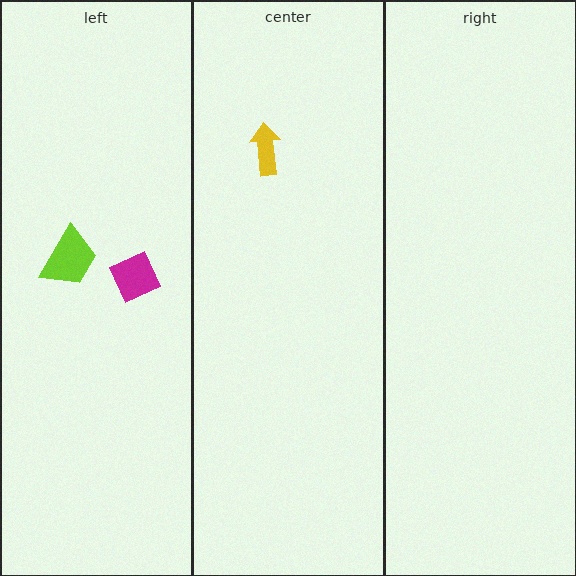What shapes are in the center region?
The yellow arrow.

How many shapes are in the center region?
1.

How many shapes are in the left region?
2.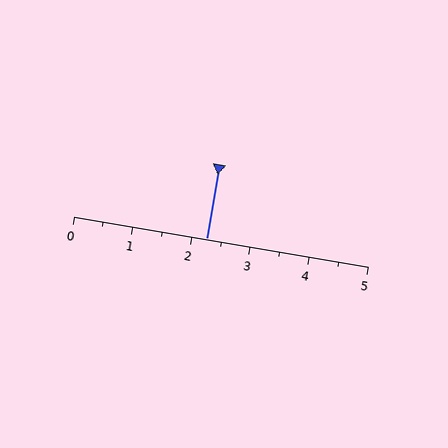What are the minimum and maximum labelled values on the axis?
The axis runs from 0 to 5.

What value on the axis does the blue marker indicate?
The marker indicates approximately 2.2.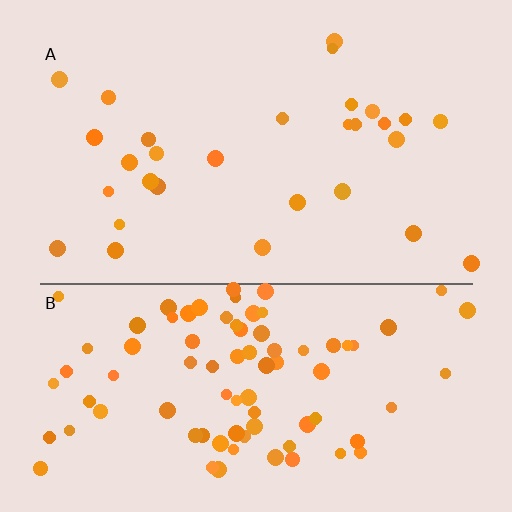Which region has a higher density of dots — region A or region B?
B (the bottom).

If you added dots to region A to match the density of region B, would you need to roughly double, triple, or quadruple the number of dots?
Approximately triple.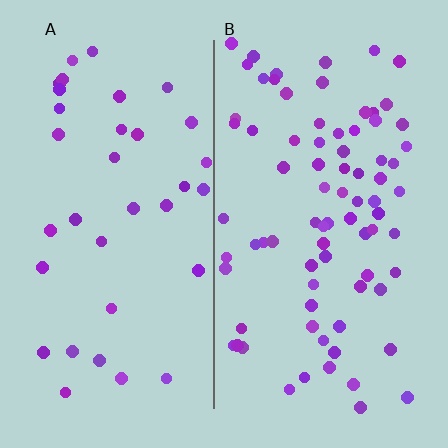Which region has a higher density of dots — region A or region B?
B (the right).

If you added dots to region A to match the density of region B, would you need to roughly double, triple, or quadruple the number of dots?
Approximately double.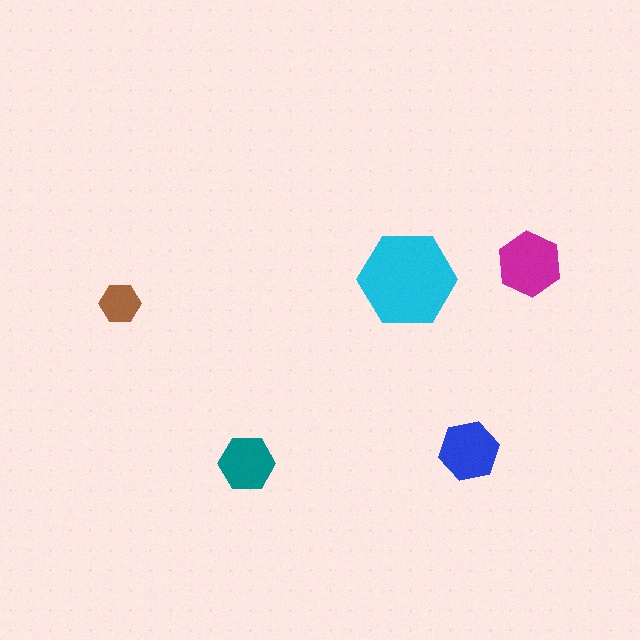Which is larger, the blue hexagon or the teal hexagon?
The blue one.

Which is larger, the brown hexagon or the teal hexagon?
The teal one.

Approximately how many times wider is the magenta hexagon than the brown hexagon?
About 1.5 times wider.